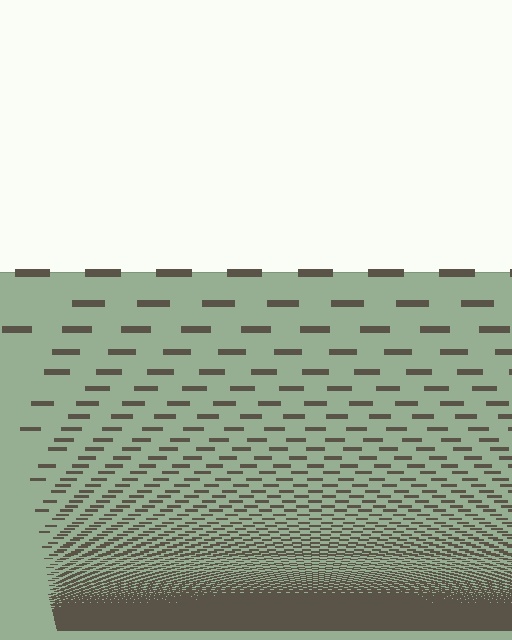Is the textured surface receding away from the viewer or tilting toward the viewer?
The surface appears to tilt toward the viewer. Texture elements get larger and sparser toward the top.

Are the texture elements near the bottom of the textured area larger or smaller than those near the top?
Smaller. The gradient is inverted — elements near the bottom are smaller and denser.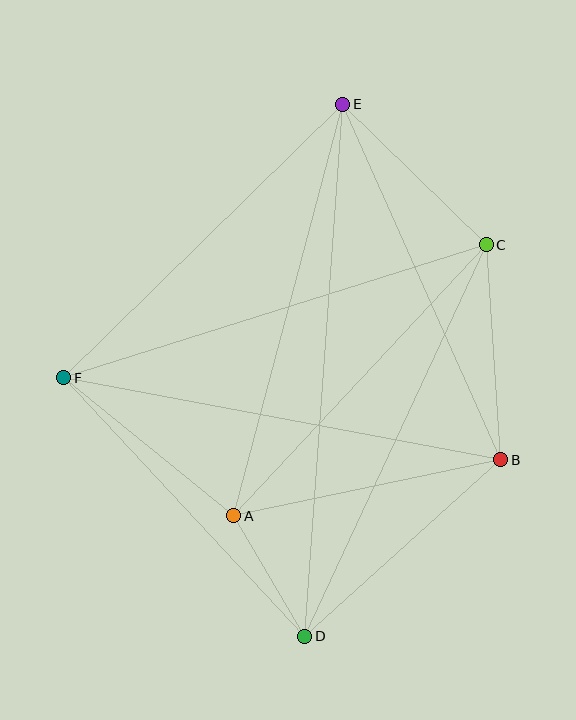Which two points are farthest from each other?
Points D and E are farthest from each other.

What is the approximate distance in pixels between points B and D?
The distance between B and D is approximately 264 pixels.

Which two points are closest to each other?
Points A and D are closest to each other.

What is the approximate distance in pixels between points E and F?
The distance between E and F is approximately 391 pixels.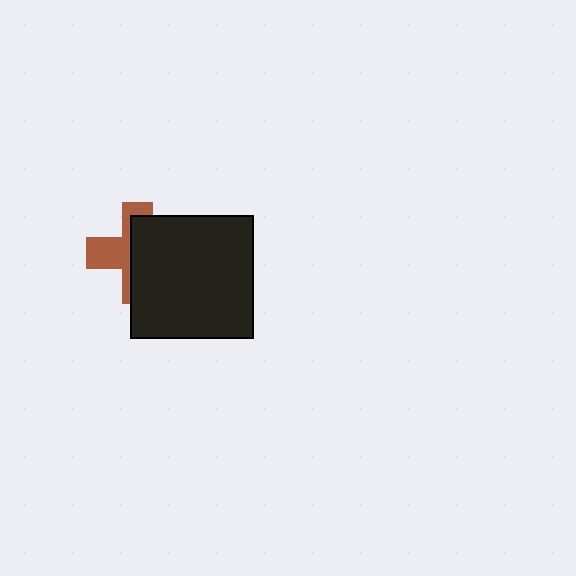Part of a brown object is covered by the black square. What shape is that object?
It is a cross.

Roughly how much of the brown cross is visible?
A small part of it is visible (roughly 42%).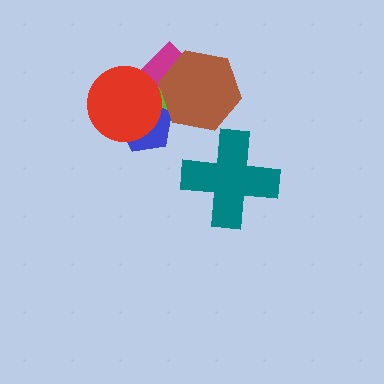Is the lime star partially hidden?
Yes, it is partially covered by another shape.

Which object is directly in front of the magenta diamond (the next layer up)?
The brown hexagon is directly in front of the magenta diamond.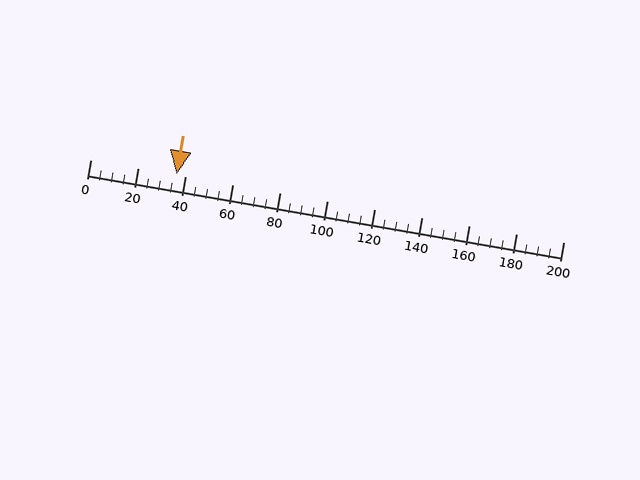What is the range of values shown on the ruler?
The ruler shows values from 0 to 200.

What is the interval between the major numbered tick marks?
The major tick marks are spaced 20 units apart.